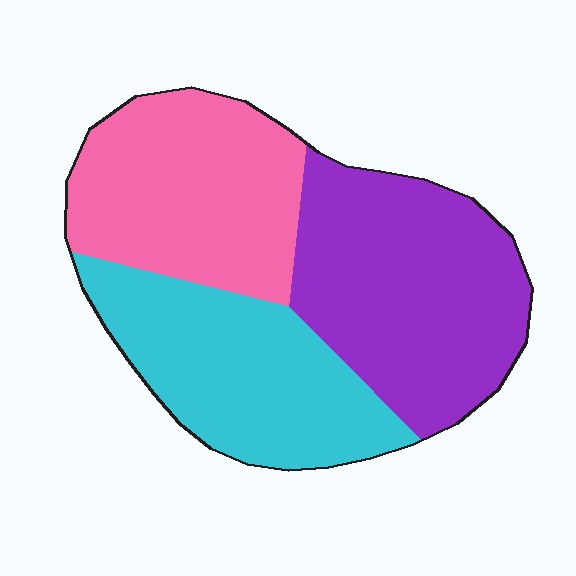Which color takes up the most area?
Purple, at roughly 40%.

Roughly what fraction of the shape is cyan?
Cyan covers around 30% of the shape.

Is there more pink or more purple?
Purple.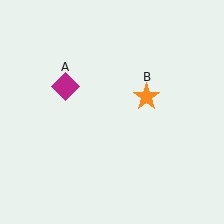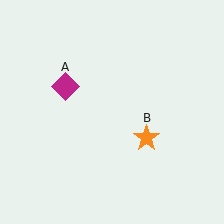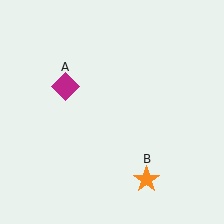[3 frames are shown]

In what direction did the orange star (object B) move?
The orange star (object B) moved down.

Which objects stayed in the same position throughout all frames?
Magenta diamond (object A) remained stationary.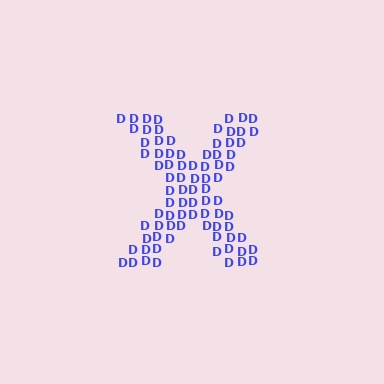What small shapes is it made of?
It is made of small letter D's.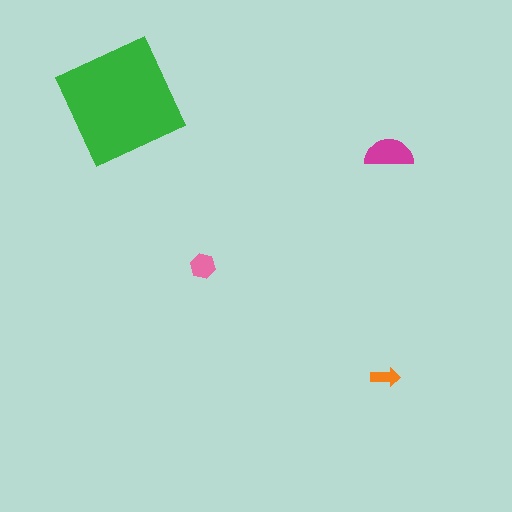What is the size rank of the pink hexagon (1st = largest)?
3rd.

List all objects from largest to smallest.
The green square, the magenta semicircle, the pink hexagon, the orange arrow.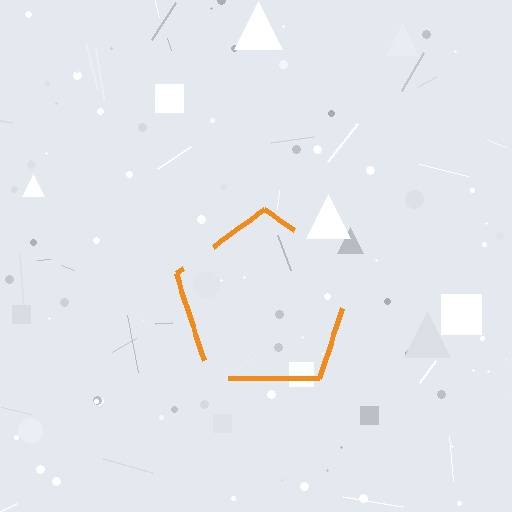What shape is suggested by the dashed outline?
The dashed outline suggests a pentagon.